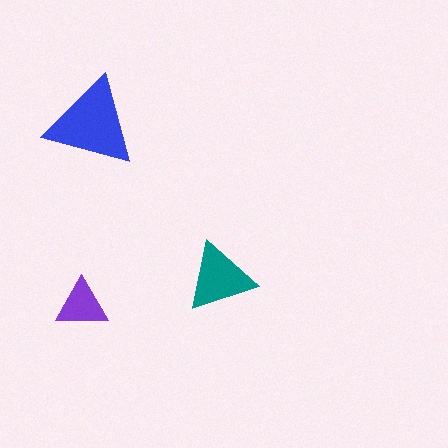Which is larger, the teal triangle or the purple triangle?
The teal one.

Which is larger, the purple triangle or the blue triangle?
The blue one.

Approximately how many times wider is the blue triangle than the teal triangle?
About 1.5 times wider.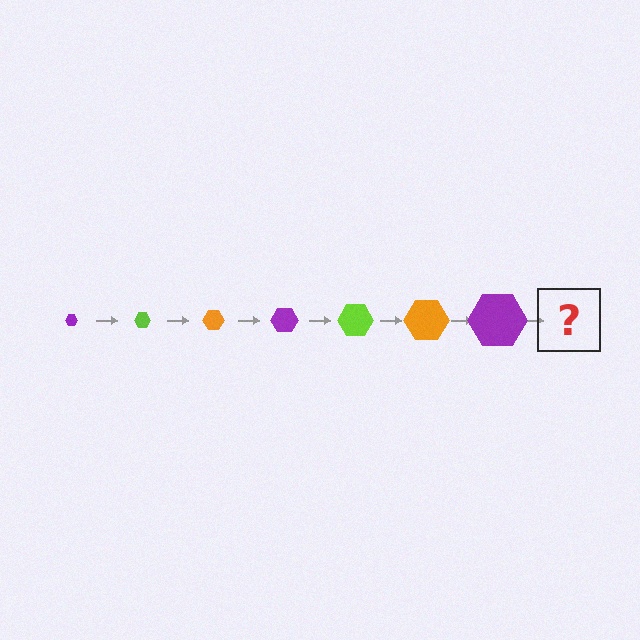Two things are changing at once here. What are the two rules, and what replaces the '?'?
The two rules are that the hexagon grows larger each step and the color cycles through purple, lime, and orange. The '?' should be a lime hexagon, larger than the previous one.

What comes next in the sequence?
The next element should be a lime hexagon, larger than the previous one.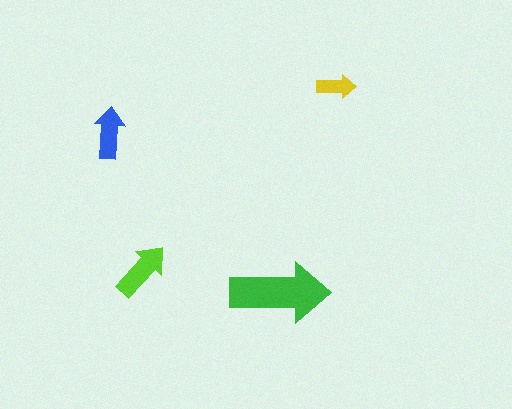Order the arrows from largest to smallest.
the green one, the lime one, the blue one, the yellow one.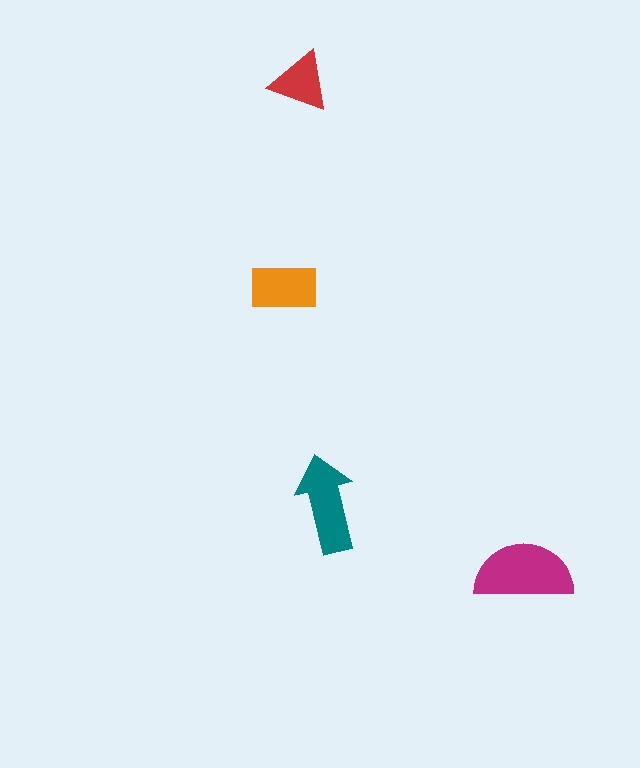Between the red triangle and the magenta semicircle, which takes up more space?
The magenta semicircle.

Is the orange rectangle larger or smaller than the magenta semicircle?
Smaller.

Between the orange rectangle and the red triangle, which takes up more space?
The orange rectangle.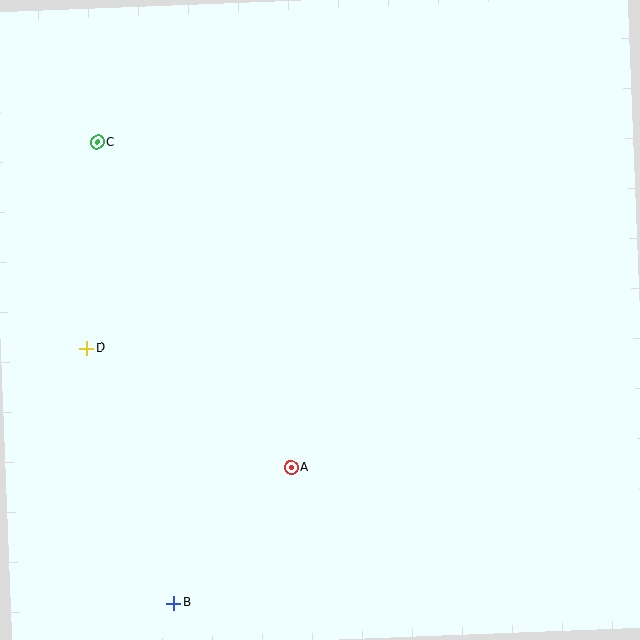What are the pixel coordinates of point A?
Point A is at (291, 468).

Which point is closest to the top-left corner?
Point C is closest to the top-left corner.